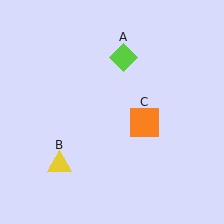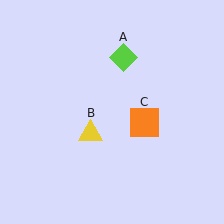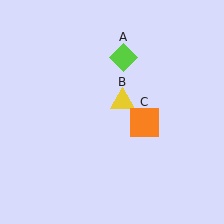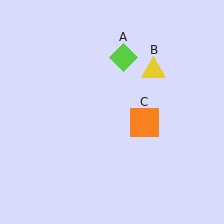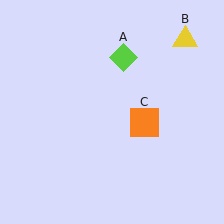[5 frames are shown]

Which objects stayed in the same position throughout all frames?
Lime diamond (object A) and orange square (object C) remained stationary.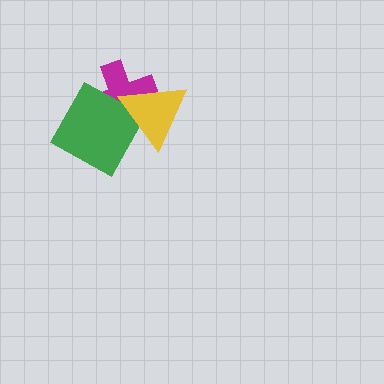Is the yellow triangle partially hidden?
No, no other shape covers it.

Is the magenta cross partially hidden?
Yes, it is partially covered by another shape.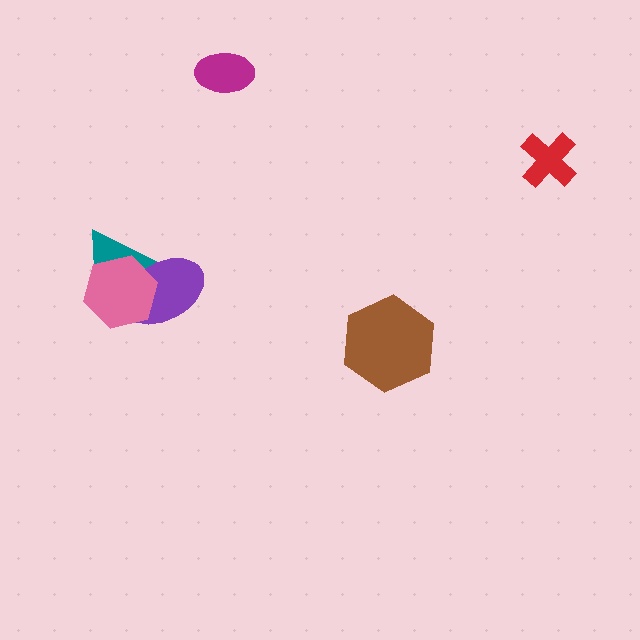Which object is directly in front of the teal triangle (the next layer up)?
The purple ellipse is directly in front of the teal triangle.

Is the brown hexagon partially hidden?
No, no other shape covers it.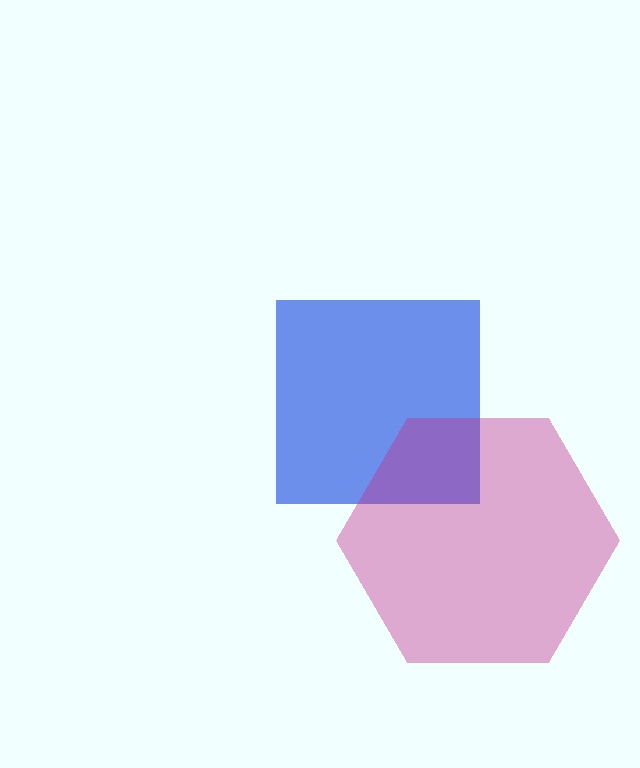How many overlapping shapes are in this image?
There are 2 overlapping shapes in the image.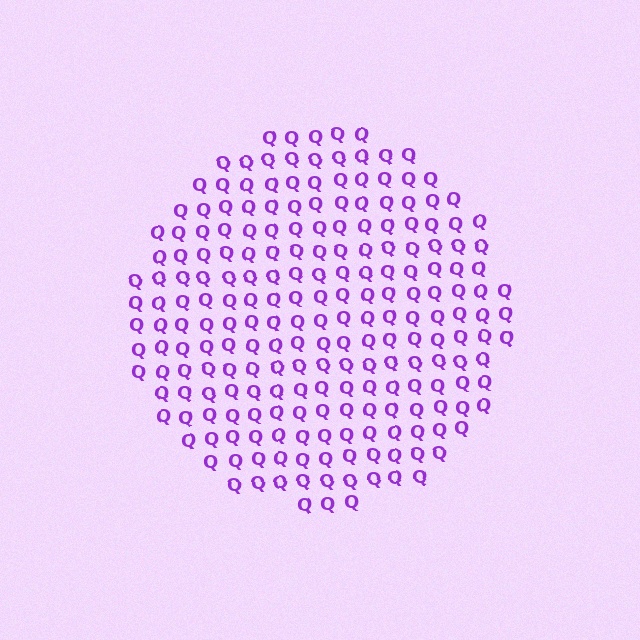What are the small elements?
The small elements are letter Q's.